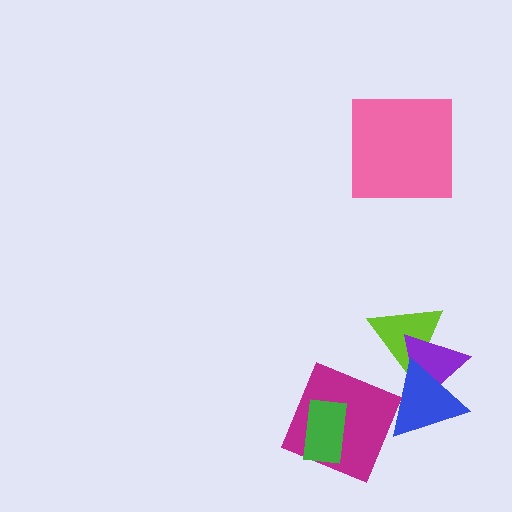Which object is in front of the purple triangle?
The blue triangle is in front of the purple triangle.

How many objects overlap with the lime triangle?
2 objects overlap with the lime triangle.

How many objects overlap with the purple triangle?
2 objects overlap with the purple triangle.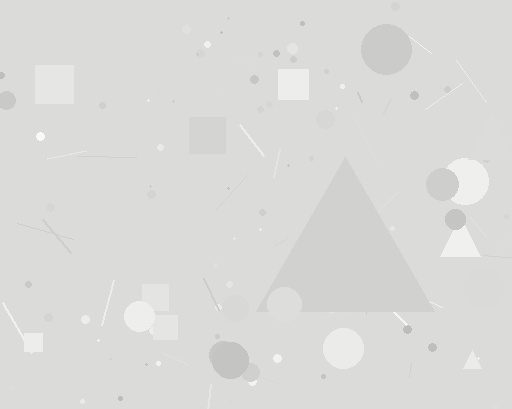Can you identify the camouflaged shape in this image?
The camouflaged shape is a triangle.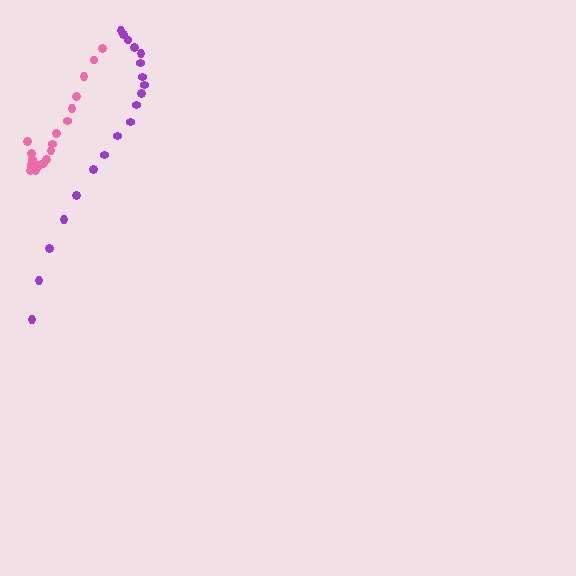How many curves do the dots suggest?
There are 2 distinct paths.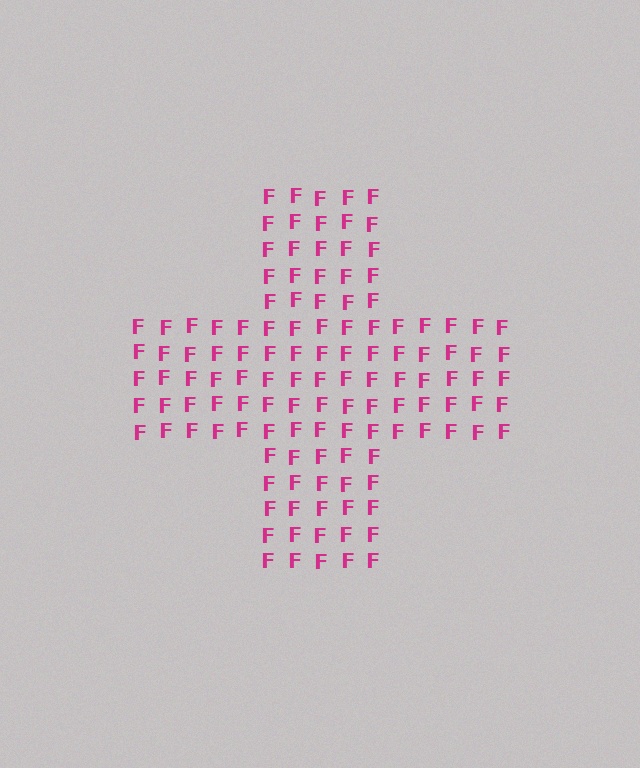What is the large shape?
The large shape is a cross.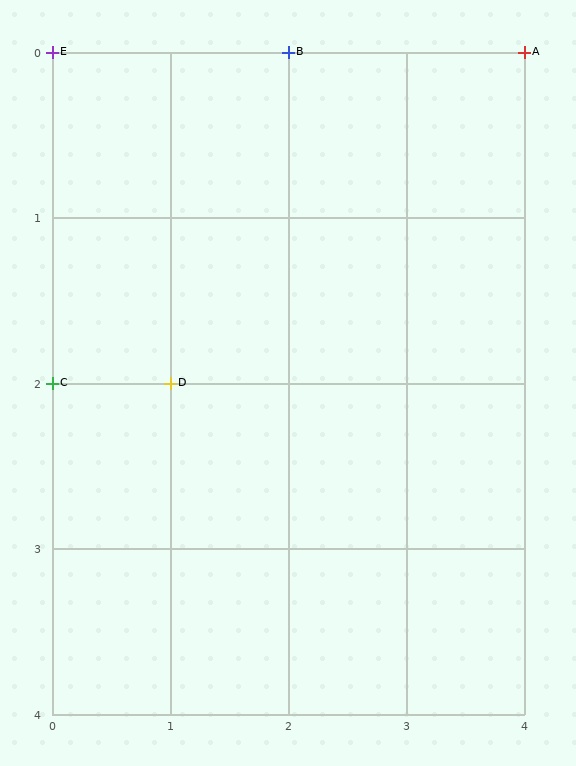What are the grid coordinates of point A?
Point A is at grid coordinates (4, 0).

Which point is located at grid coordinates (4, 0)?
Point A is at (4, 0).